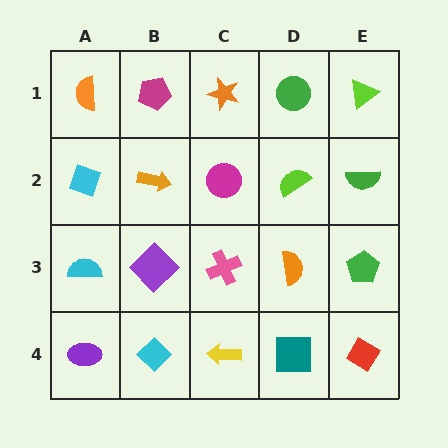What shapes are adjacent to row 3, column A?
A cyan diamond (row 2, column A), a purple ellipse (row 4, column A), a purple diamond (row 3, column B).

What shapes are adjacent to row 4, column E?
A green pentagon (row 3, column E), a teal square (row 4, column D).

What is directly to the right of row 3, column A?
A purple diamond.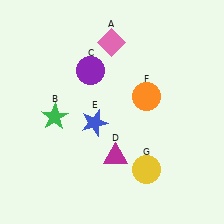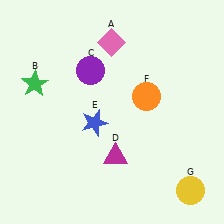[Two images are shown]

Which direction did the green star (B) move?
The green star (B) moved up.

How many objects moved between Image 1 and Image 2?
2 objects moved between the two images.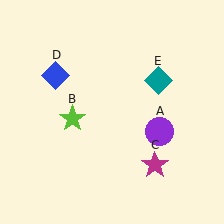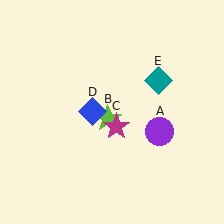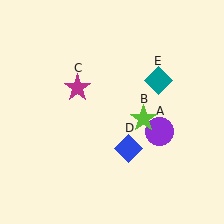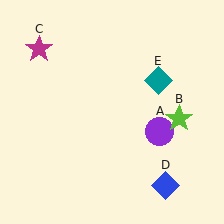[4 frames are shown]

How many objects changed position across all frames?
3 objects changed position: lime star (object B), magenta star (object C), blue diamond (object D).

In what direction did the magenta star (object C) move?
The magenta star (object C) moved up and to the left.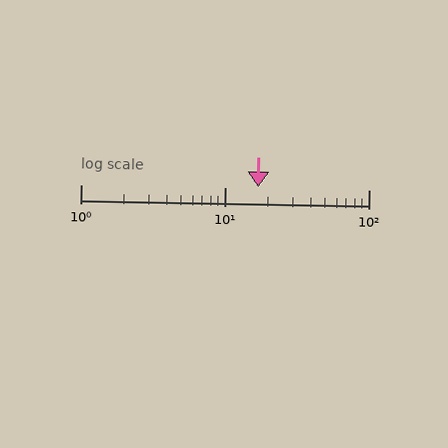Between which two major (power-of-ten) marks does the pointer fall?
The pointer is between 10 and 100.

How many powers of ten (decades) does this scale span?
The scale spans 2 decades, from 1 to 100.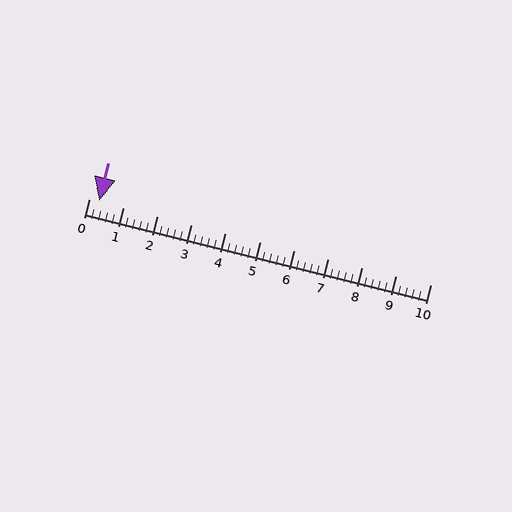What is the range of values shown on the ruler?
The ruler shows values from 0 to 10.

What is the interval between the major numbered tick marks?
The major tick marks are spaced 1 units apart.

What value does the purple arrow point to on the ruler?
The purple arrow points to approximately 0.3.